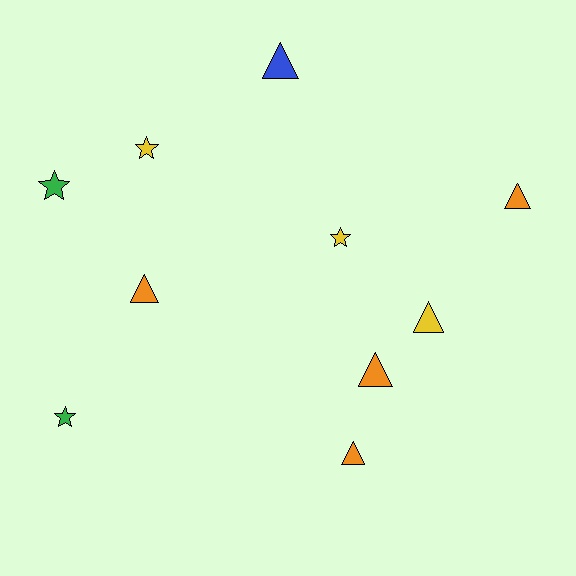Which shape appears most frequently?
Triangle, with 6 objects.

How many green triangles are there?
There are no green triangles.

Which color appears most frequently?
Orange, with 4 objects.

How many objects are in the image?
There are 10 objects.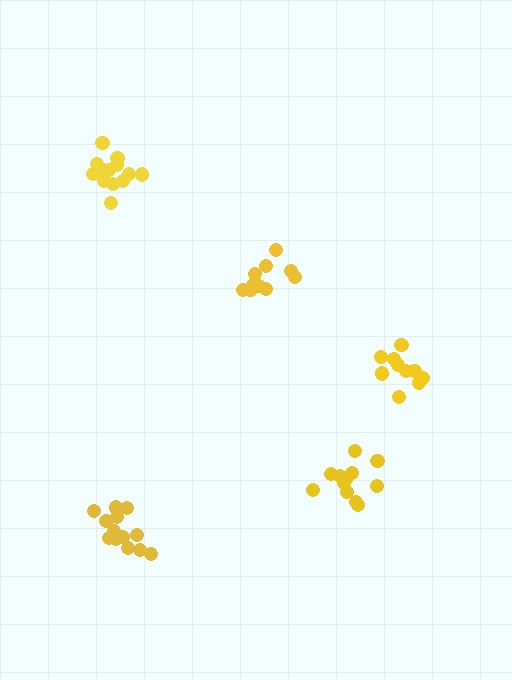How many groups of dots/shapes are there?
There are 5 groups.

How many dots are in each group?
Group 1: 13 dots, Group 2: 13 dots, Group 3: 10 dots, Group 4: 10 dots, Group 5: 12 dots (58 total).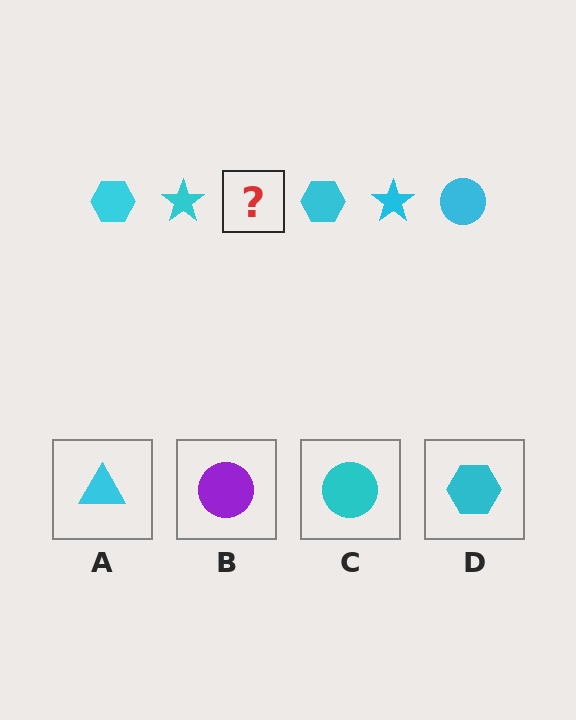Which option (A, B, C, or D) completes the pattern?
C.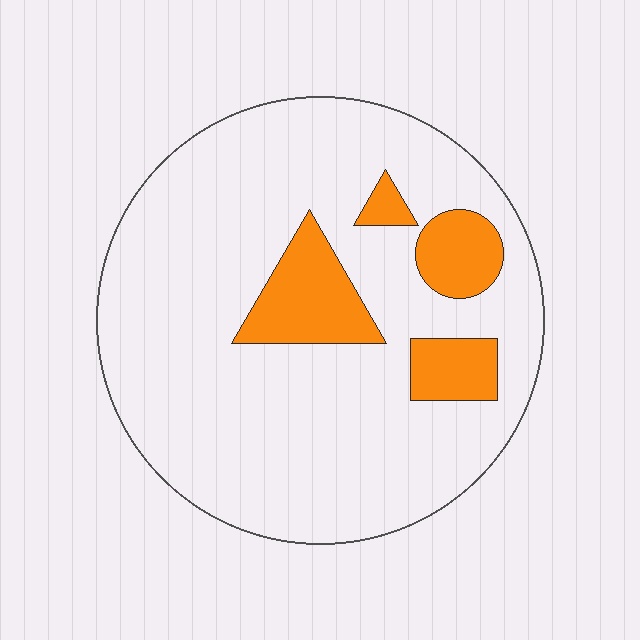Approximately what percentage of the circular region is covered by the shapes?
Approximately 15%.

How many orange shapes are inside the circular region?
4.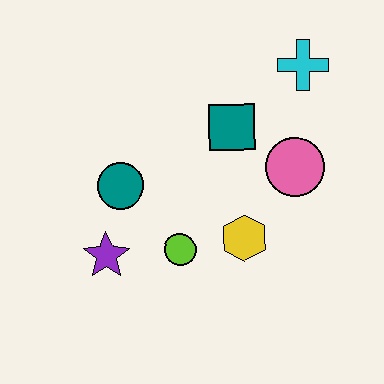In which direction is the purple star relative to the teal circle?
The purple star is below the teal circle.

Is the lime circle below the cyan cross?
Yes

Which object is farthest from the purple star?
The cyan cross is farthest from the purple star.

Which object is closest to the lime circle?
The yellow hexagon is closest to the lime circle.